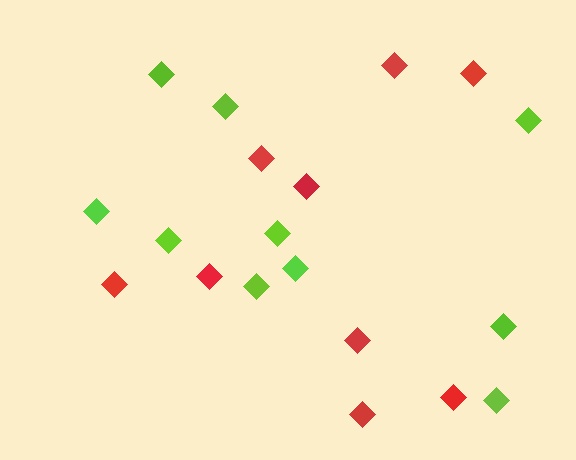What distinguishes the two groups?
There are 2 groups: one group of red diamonds (9) and one group of lime diamonds (10).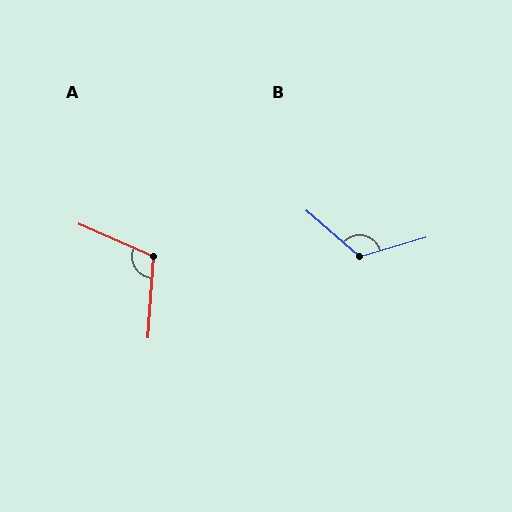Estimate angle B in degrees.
Approximately 122 degrees.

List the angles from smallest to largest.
A (109°), B (122°).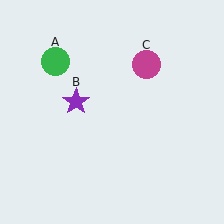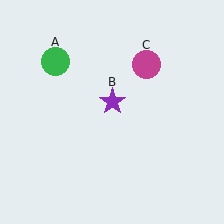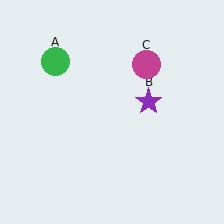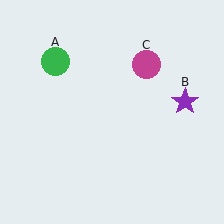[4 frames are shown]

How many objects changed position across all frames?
1 object changed position: purple star (object B).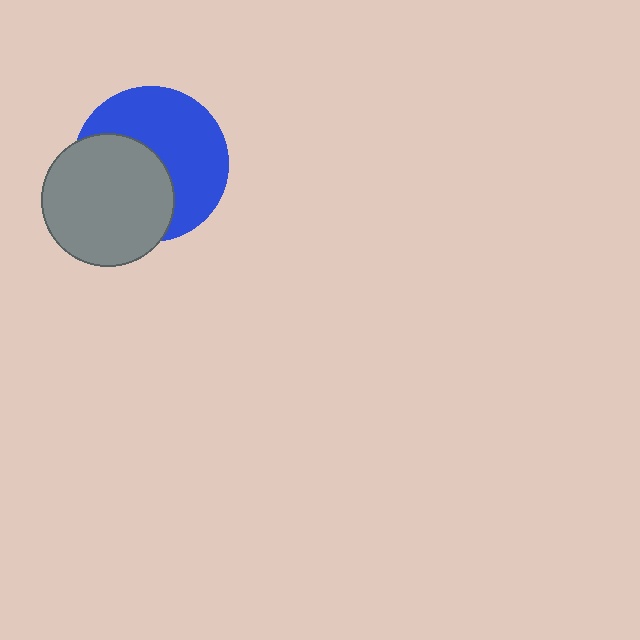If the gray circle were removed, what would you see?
You would see the complete blue circle.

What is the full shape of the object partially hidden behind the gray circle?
The partially hidden object is a blue circle.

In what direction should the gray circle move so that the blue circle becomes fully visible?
The gray circle should move toward the lower-left. That is the shortest direction to clear the overlap and leave the blue circle fully visible.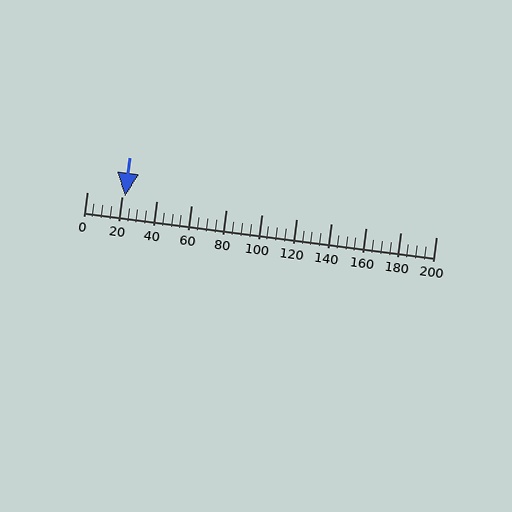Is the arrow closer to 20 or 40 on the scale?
The arrow is closer to 20.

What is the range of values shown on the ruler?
The ruler shows values from 0 to 200.